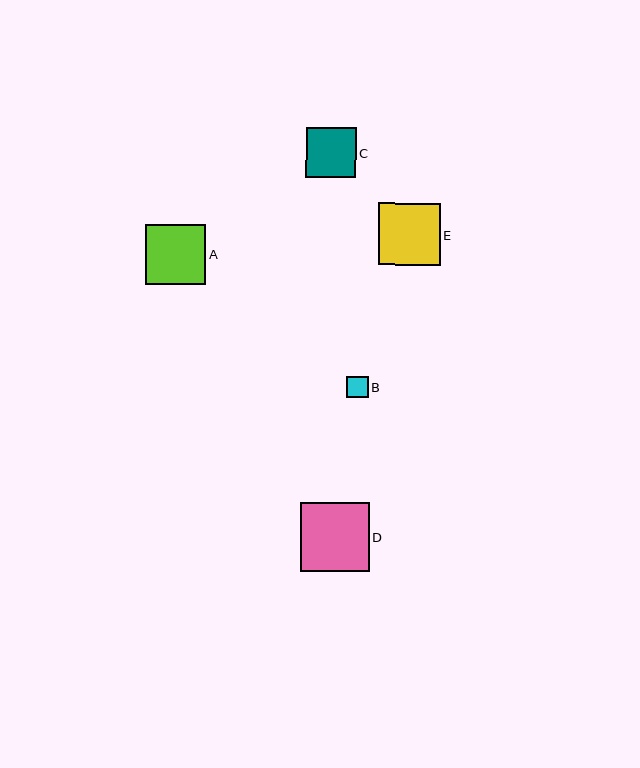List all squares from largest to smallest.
From largest to smallest: D, E, A, C, B.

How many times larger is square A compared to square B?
Square A is approximately 2.8 times the size of square B.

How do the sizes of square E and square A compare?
Square E and square A are approximately the same size.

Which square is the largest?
Square D is the largest with a size of approximately 69 pixels.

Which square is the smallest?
Square B is the smallest with a size of approximately 21 pixels.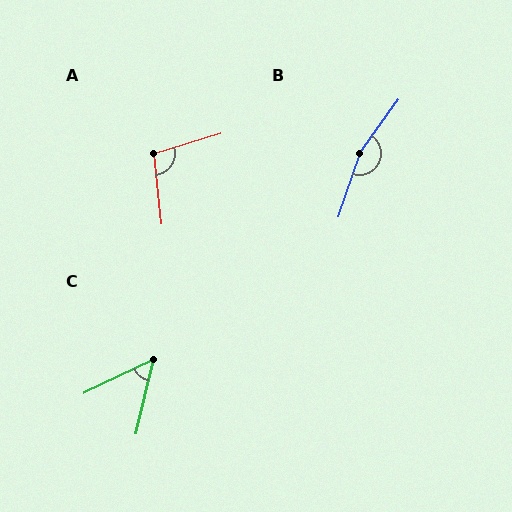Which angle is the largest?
B, at approximately 163 degrees.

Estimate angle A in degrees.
Approximately 101 degrees.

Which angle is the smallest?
C, at approximately 51 degrees.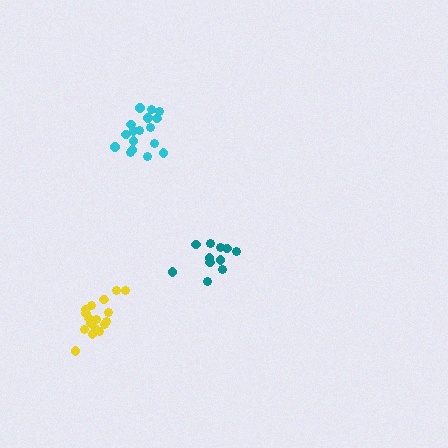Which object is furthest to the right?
The teal cluster is rightmost.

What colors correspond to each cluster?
The clusters are colored: yellow, cyan, teal.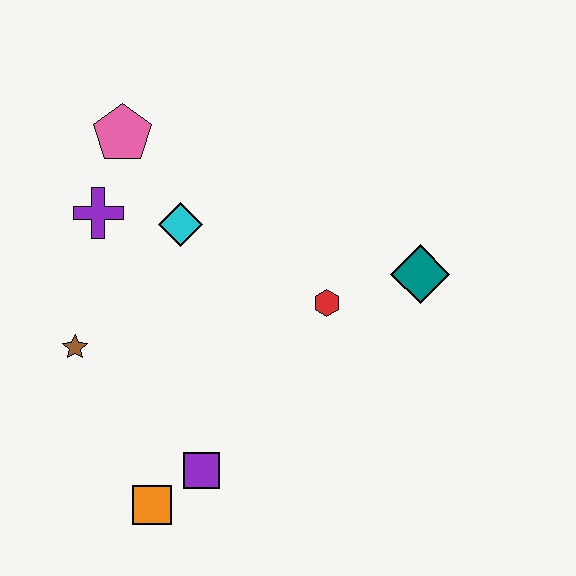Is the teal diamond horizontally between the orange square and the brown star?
No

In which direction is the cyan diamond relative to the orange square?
The cyan diamond is above the orange square.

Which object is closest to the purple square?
The orange square is closest to the purple square.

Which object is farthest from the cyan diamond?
The orange square is farthest from the cyan diamond.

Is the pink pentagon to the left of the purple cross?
No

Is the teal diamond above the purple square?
Yes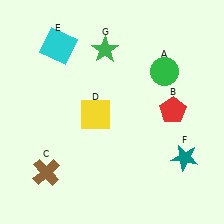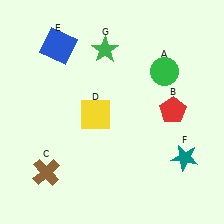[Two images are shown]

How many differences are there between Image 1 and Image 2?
There is 1 difference between the two images.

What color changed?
The square (E) changed from cyan in Image 1 to blue in Image 2.